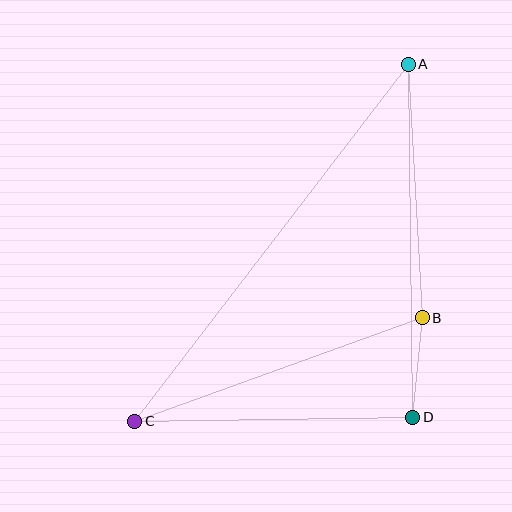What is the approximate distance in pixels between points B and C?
The distance between B and C is approximately 306 pixels.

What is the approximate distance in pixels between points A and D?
The distance between A and D is approximately 353 pixels.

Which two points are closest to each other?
Points B and D are closest to each other.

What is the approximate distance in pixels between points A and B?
The distance between A and B is approximately 254 pixels.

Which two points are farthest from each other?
Points A and C are farthest from each other.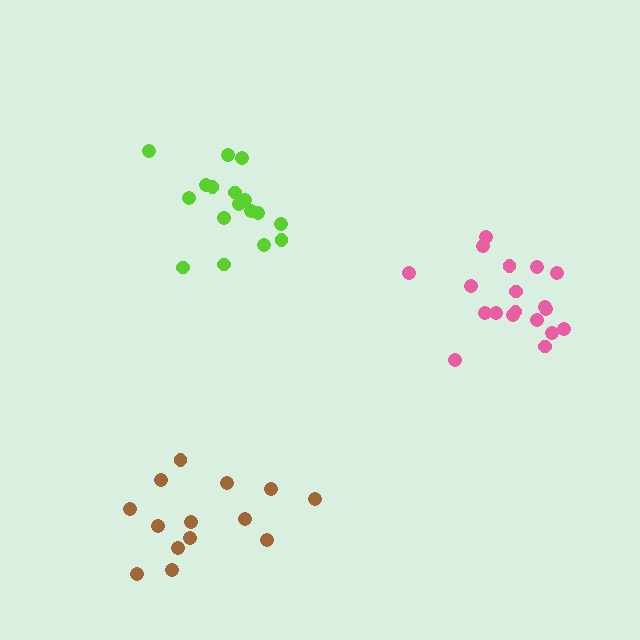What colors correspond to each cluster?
The clusters are colored: pink, brown, lime.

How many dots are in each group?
Group 1: 19 dots, Group 2: 14 dots, Group 3: 17 dots (50 total).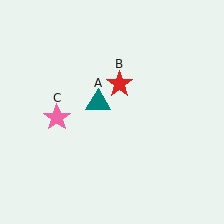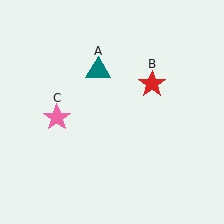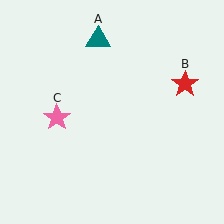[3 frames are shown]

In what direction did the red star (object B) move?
The red star (object B) moved right.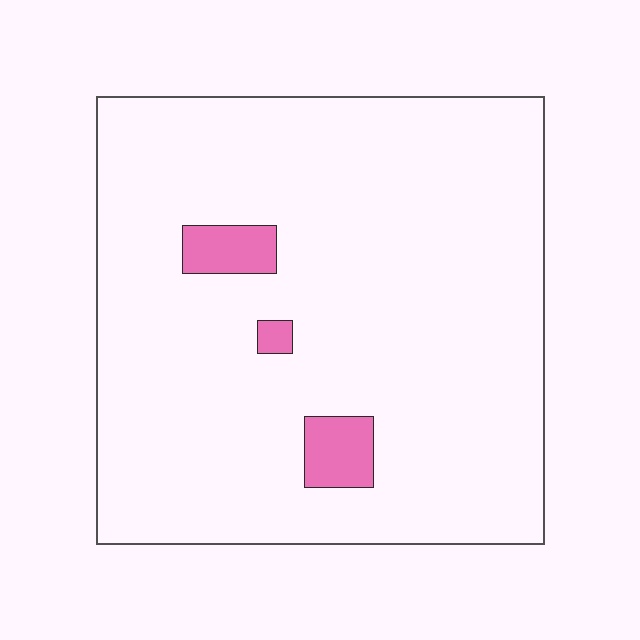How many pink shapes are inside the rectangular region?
3.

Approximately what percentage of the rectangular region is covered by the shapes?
Approximately 5%.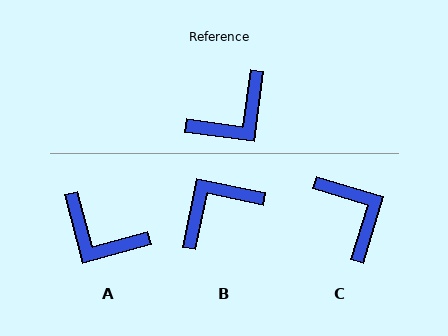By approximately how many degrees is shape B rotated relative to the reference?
Approximately 176 degrees counter-clockwise.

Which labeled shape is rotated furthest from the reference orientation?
B, about 176 degrees away.